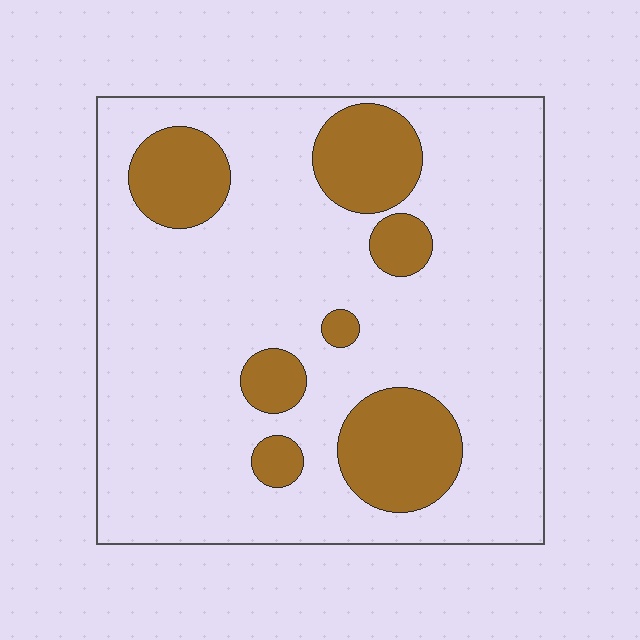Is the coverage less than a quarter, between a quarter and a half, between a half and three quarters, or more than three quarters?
Less than a quarter.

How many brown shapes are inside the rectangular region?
7.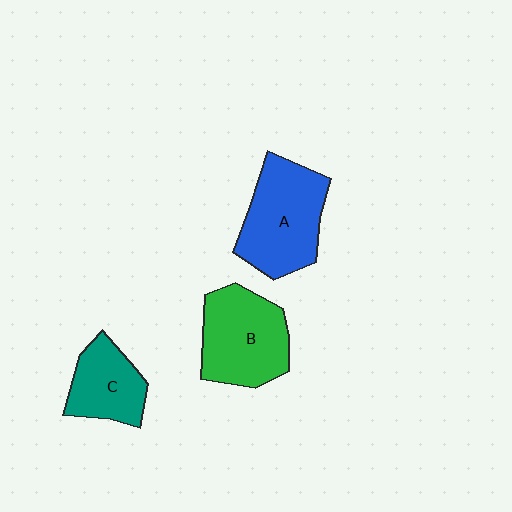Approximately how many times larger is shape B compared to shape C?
Approximately 1.5 times.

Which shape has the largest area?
Shape A (blue).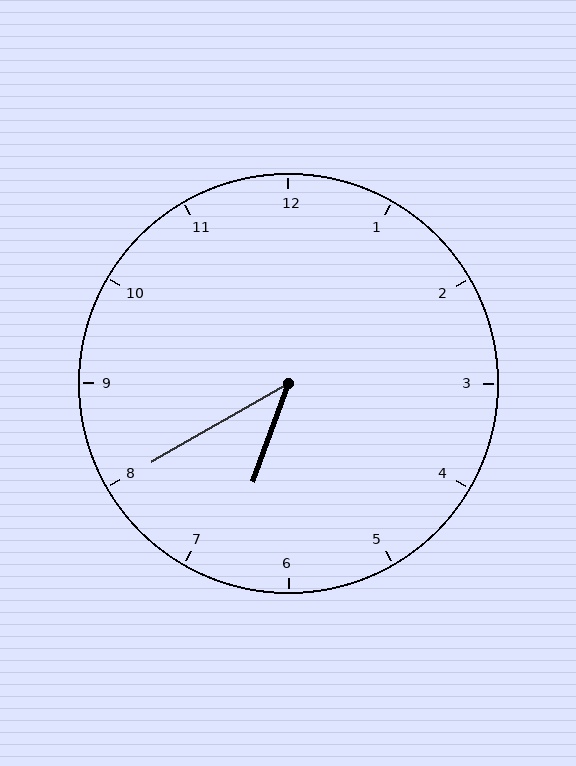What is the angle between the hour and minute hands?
Approximately 40 degrees.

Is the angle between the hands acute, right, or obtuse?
It is acute.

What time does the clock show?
6:40.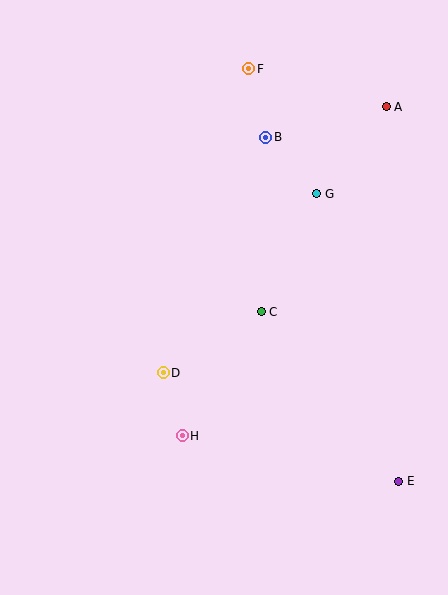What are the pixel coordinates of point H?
Point H is at (182, 436).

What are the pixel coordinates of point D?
Point D is at (163, 373).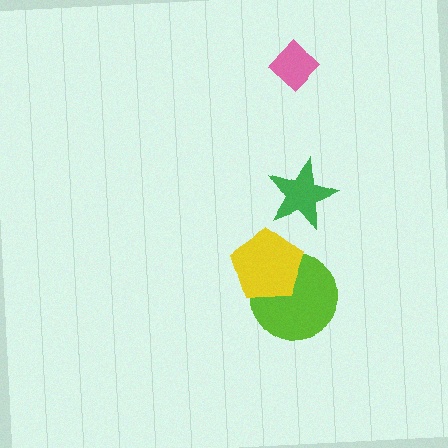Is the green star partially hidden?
No, no other shape covers it.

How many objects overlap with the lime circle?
1 object overlaps with the lime circle.